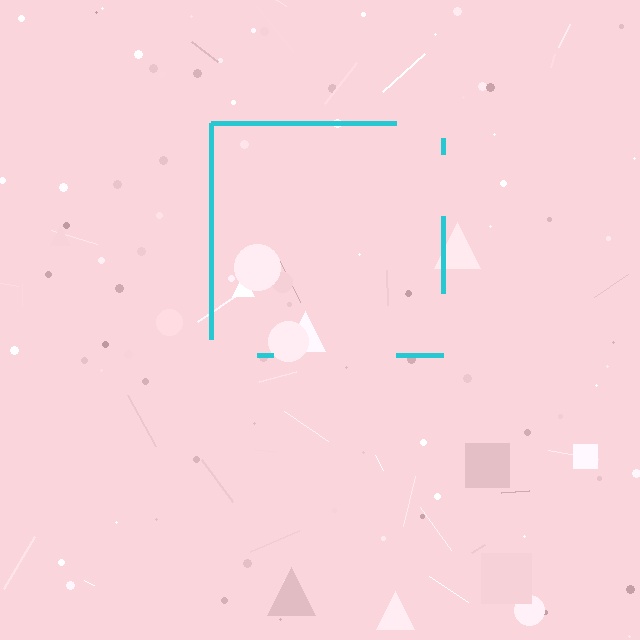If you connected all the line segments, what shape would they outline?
They would outline a square.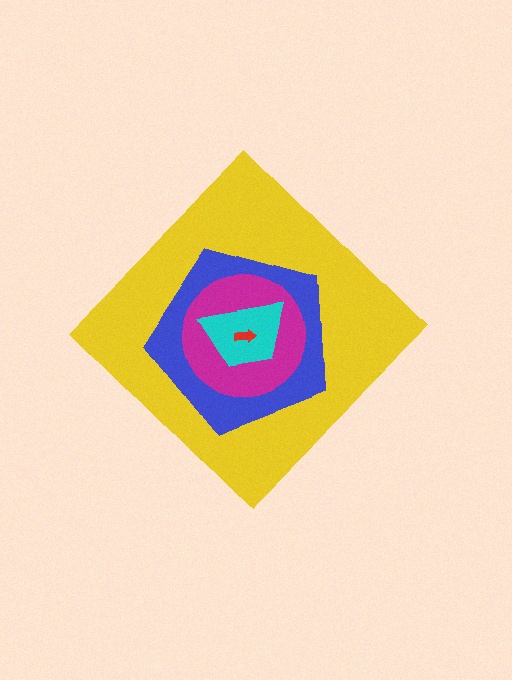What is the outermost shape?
The yellow diamond.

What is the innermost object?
The red arrow.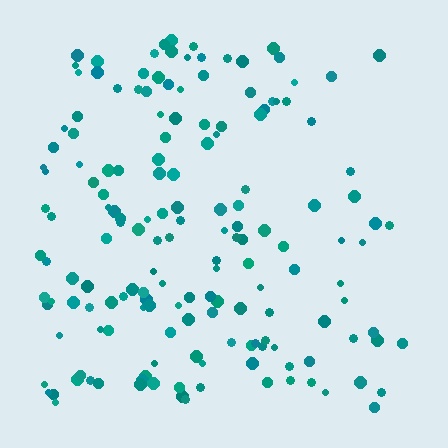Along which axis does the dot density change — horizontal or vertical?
Horizontal.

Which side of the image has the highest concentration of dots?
The left.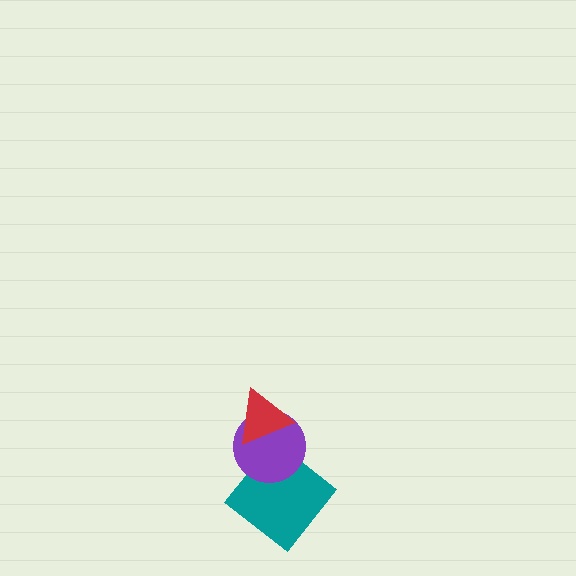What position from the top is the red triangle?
The red triangle is 1st from the top.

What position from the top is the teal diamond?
The teal diamond is 3rd from the top.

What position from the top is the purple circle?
The purple circle is 2nd from the top.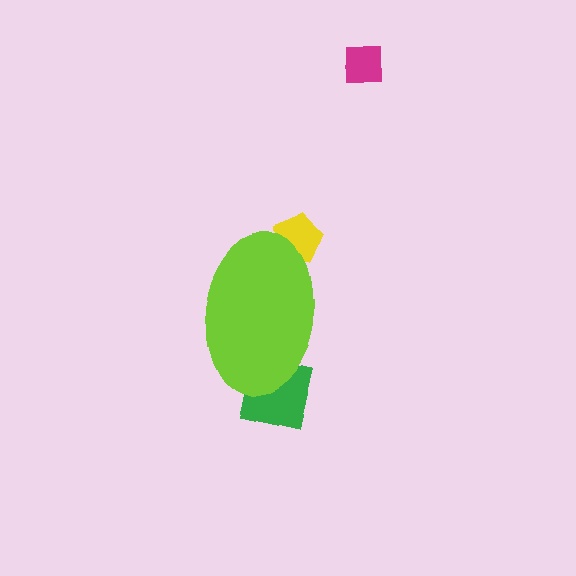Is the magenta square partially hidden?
No, the magenta square is fully visible.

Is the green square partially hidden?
Yes, the green square is partially hidden behind the lime ellipse.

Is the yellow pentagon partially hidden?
Yes, the yellow pentagon is partially hidden behind the lime ellipse.